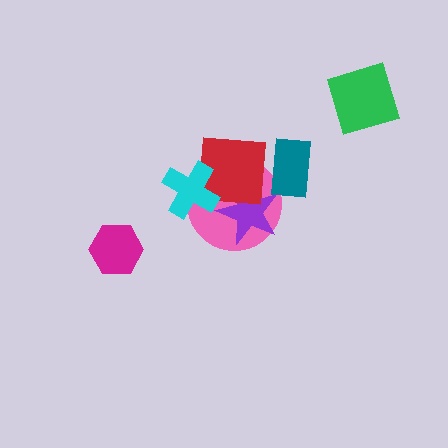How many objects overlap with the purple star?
2 objects overlap with the purple star.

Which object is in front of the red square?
The cyan cross is in front of the red square.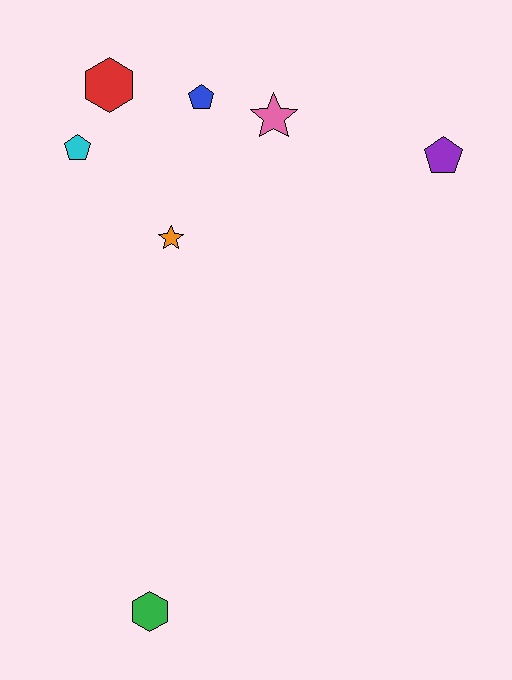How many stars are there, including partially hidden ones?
There are 2 stars.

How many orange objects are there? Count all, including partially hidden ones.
There is 1 orange object.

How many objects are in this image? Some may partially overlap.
There are 7 objects.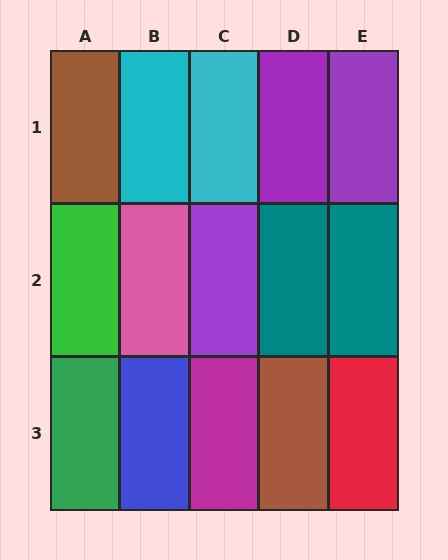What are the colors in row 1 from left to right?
Brown, cyan, cyan, purple, purple.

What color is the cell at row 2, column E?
Teal.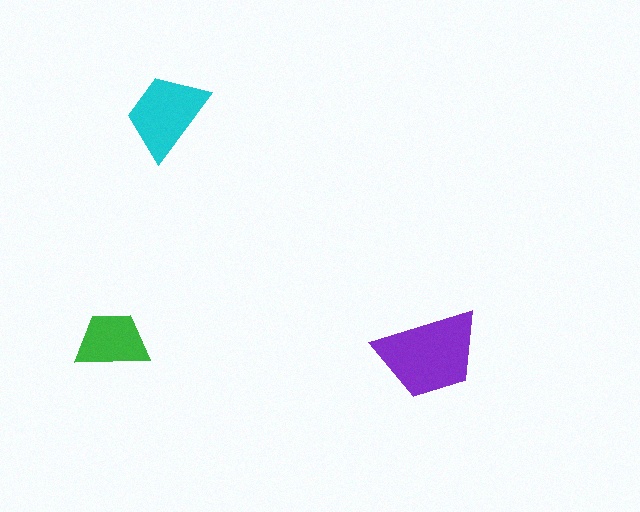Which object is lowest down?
The purple trapezoid is bottommost.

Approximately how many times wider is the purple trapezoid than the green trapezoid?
About 1.5 times wider.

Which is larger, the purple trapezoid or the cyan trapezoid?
The purple one.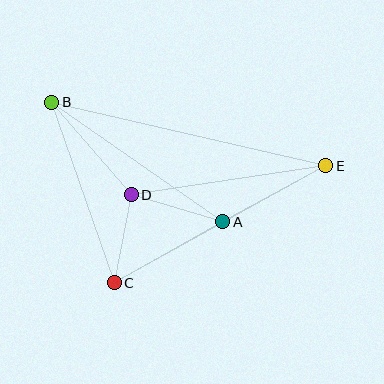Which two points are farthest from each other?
Points B and E are farthest from each other.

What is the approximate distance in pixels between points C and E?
The distance between C and E is approximately 242 pixels.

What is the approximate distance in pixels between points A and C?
The distance between A and C is approximately 125 pixels.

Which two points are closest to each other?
Points C and D are closest to each other.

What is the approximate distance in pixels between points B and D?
The distance between B and D is approximately 122 pixels.